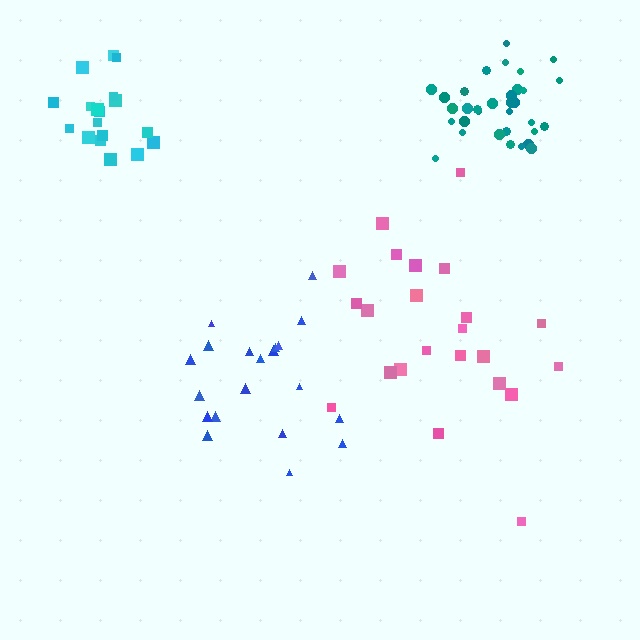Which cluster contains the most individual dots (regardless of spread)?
Teal (35).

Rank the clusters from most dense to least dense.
teal, cyan, blue, pink.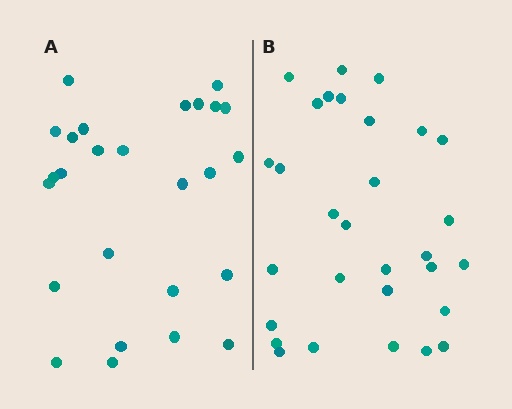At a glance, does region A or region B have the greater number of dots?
Region B (the right region) has more dots.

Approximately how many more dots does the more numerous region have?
Region B has about 4 more dots than region A.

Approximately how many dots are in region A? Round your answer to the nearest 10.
About 30 dots. (The exact count is 26, which rounds to 30.)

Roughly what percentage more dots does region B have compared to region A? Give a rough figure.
About 15% more.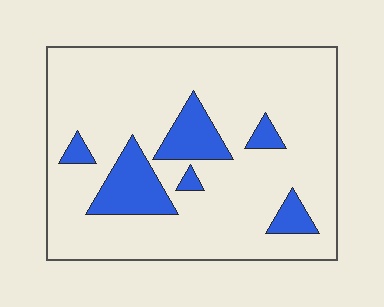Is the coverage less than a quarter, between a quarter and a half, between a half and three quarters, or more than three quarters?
Less than a quarter.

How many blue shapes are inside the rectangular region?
6.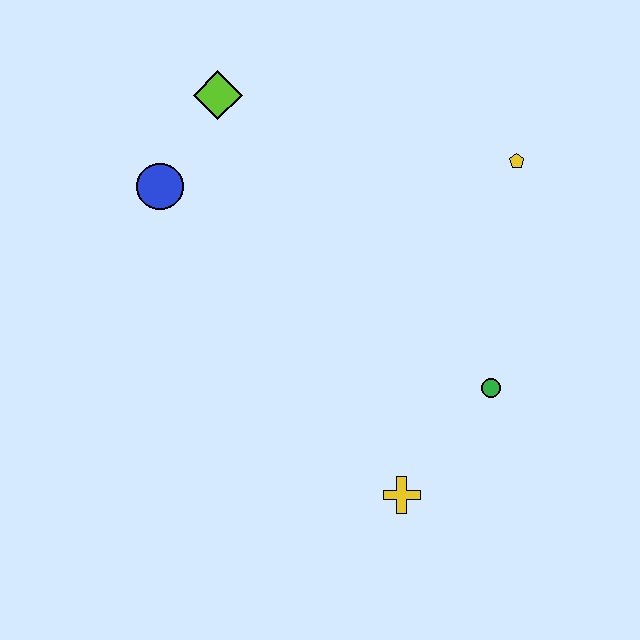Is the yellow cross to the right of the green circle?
No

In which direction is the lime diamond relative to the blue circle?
The lime diamond is above the blue circle.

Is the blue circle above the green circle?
Yes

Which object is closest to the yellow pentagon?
The green circle is closest to the yellow pentagon.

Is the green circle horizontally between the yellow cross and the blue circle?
No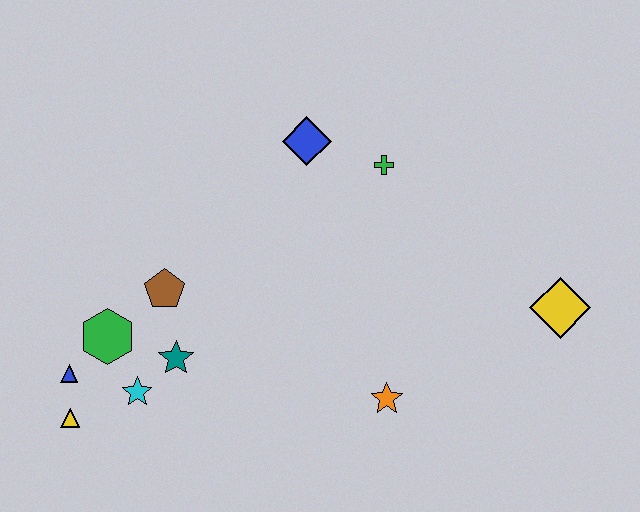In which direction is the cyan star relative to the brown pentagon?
The cyan star is below the brown pentagon.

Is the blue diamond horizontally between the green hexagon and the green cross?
Yes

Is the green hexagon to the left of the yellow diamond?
Yes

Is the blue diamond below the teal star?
No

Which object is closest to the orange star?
The yellow diamond is closest to the orange star.